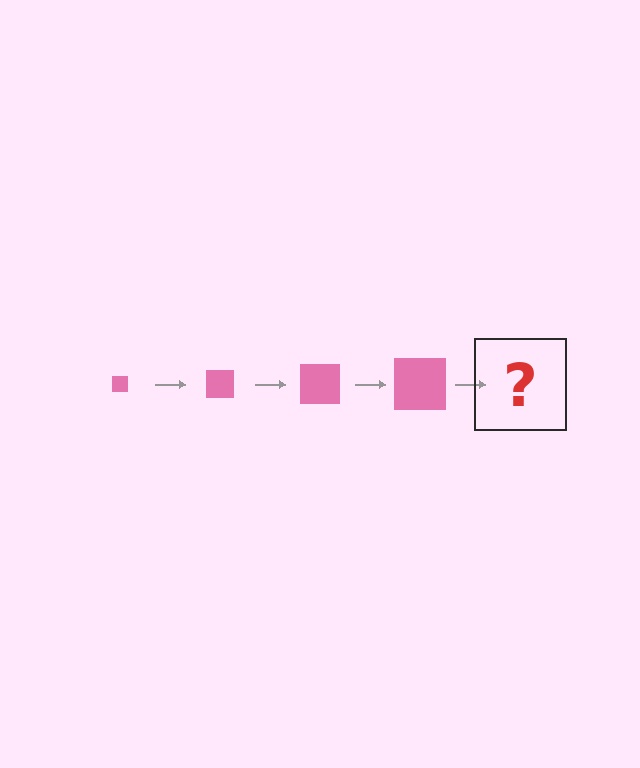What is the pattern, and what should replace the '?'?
The pattern is that the square gets progressively larger each step. The '?' should be a pink square, larger than the previous one.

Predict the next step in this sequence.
The next step is a pink square, larger than the previous one.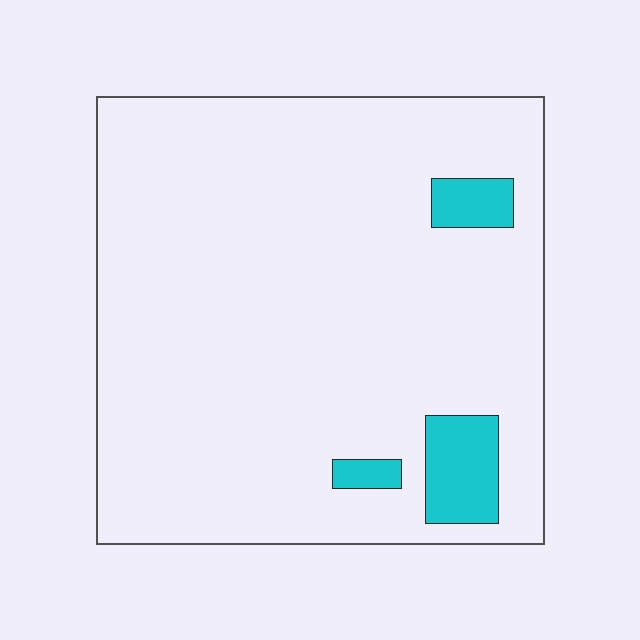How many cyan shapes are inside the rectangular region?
3.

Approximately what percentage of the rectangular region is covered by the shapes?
Approximately 5%.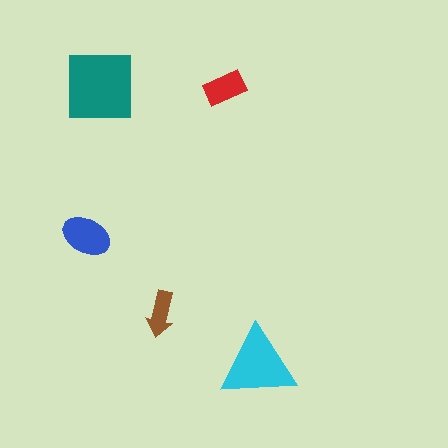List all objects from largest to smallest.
The teal square, the cyan triangle, the blue ellipse, the red rectangle, the brown arrow.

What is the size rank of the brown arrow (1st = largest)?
5th.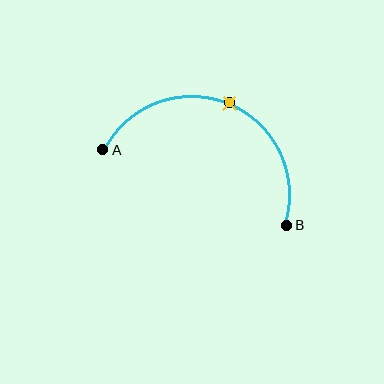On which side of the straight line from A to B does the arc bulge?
The arc bulges above the straight line connecting A and B.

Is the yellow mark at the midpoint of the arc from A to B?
Yes. The yellow mark lies on the arc at equal arc-length from both A and B — it is the arc midpoint.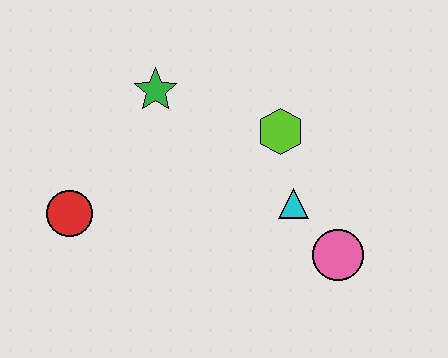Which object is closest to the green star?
The lime hexagon is closest to the green star.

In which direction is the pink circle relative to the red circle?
The pink circle is to the right of the red circle.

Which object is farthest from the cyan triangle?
The red circle is farthest from the cyan triangle.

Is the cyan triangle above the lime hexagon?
No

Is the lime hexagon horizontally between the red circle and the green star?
No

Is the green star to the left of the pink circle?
Yes